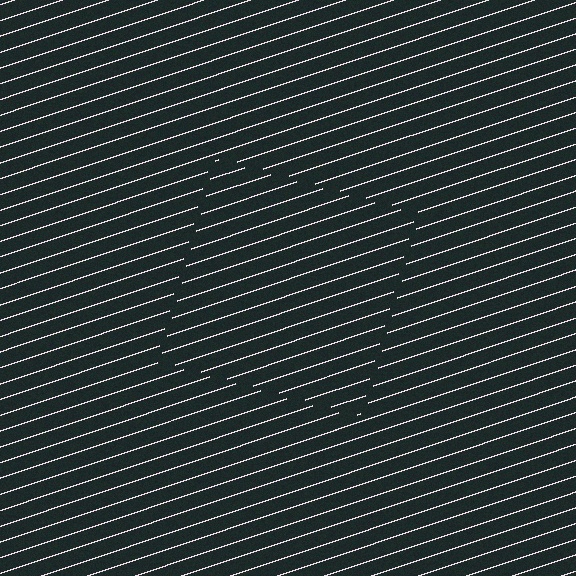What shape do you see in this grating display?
An illusory square. The interior of the shape contains the same grating, shifted by half a period — the contour is defined by the phase discontinuity where line-ends from the inner and outer gratings abut.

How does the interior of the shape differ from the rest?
The interior of the shape contains the same grating, shifted by half a period — the contour is defined by the phase discontinuity where line-ends from the inner and outer gratings abut.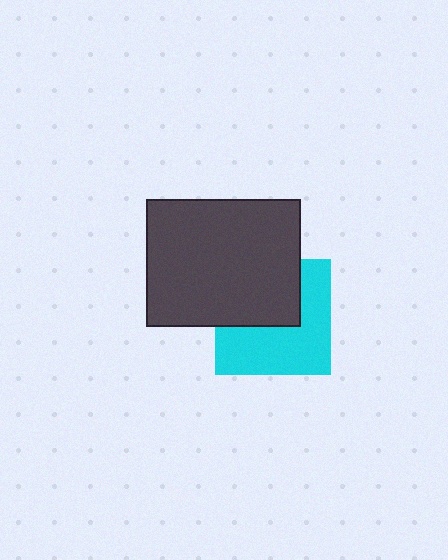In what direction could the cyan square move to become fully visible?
The cyan square could move down. That would shift it out from behind the dark gray rectangle entirely.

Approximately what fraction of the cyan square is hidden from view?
Roughly 43% of the cyan square is hidden behind the dark gray rectangle.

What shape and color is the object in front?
The object in front is a dark gray rectangle.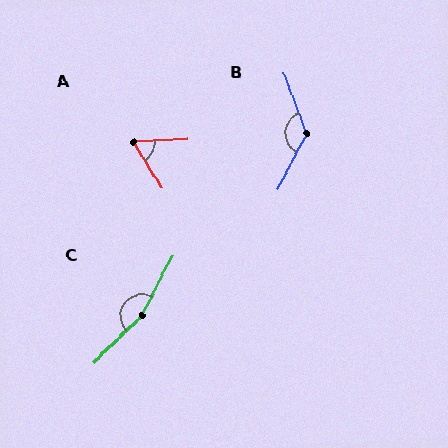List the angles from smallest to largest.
A (62°), B (132°), C (160°).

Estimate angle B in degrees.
Approximately 132 degrees.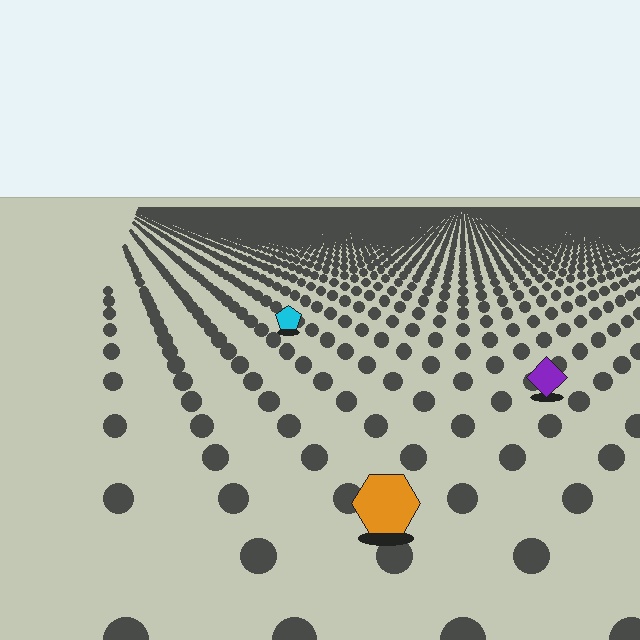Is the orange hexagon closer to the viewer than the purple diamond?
Yes. The orange hexagon is closer — you can tell from the texture gradient: the ground texture is coarser near it.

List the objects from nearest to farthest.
From nearest to farthest: the orange hexagon, the purple diamond, the cyan pentagon.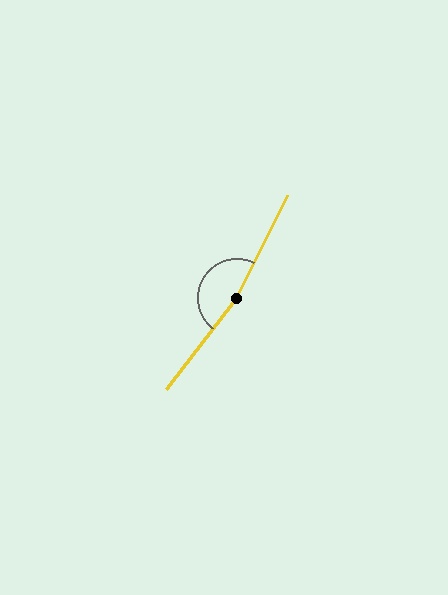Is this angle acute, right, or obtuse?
It is obtuse.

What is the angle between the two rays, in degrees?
Approximately 169 degrees.